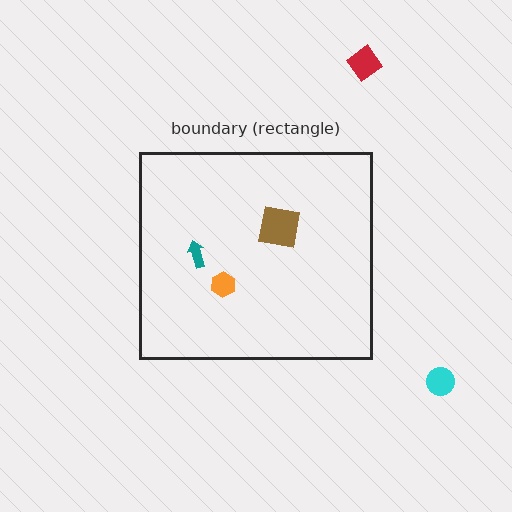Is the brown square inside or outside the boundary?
Inside.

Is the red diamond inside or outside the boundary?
Outside.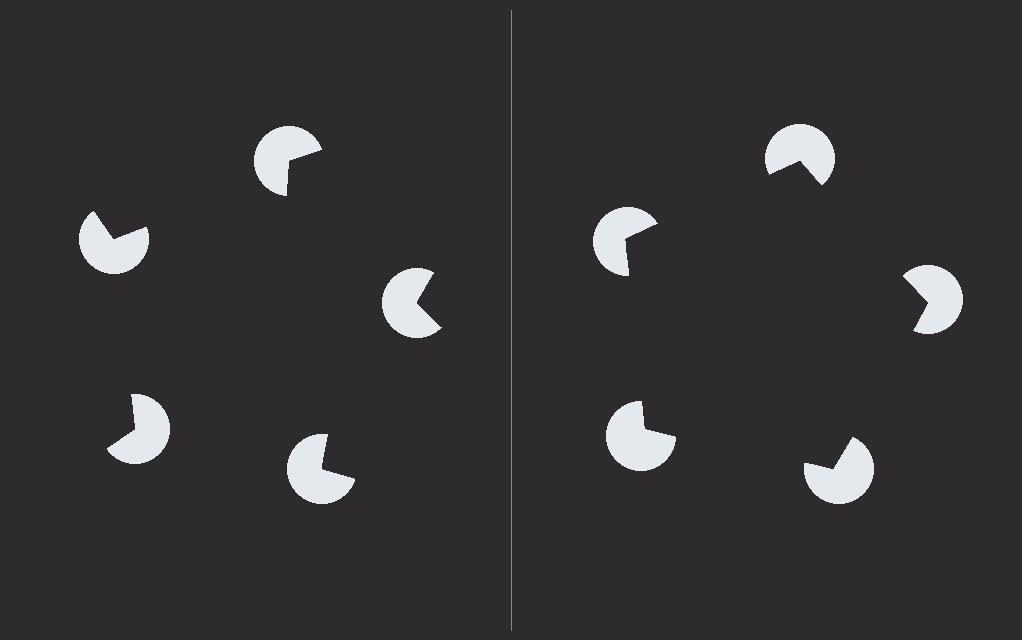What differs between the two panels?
The pac-man discs are positioned identically on both sides; only the wedge orientations differ. On the right they align to a pentagon; on the left they are misaligned.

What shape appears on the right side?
An illusory pentagon.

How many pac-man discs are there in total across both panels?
10 — 5 on each side.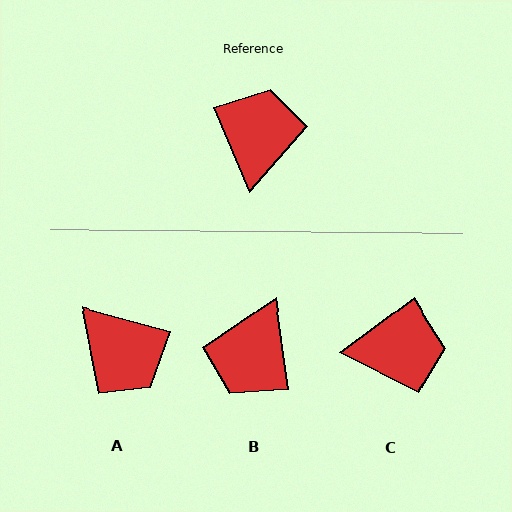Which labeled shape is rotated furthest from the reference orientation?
B, about 166 degrees away.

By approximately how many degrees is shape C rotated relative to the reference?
Approximately 76 degrees clockwise.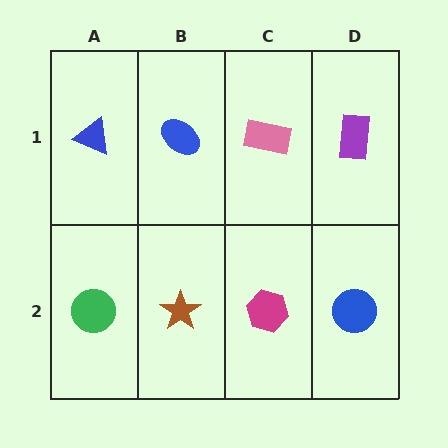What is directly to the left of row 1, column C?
A blue ellipse.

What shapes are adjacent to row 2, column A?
A blue triangle (row 1, column A), a brown star (row 2, column B).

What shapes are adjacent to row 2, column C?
A pink rectangle (row 1, column C), a brown star (row 2, column B), a blue circle (row 2, column D).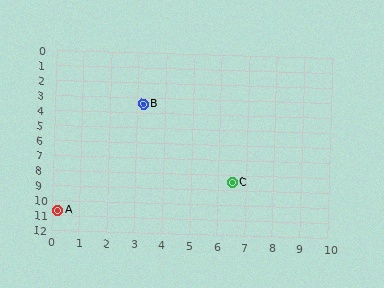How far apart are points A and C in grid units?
Points A and C are about 6.7 grid units apart.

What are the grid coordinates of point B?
Point B is at approximately (3.2, 3.4).